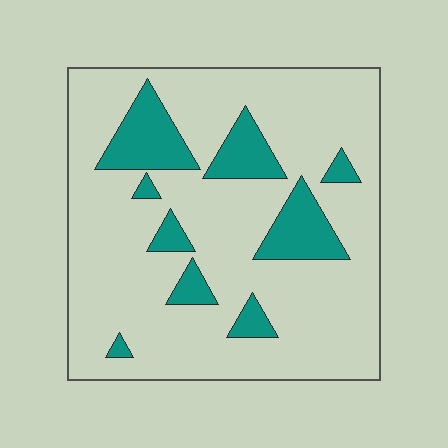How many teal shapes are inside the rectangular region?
9.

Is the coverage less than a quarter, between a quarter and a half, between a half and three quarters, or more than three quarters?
Less than a quarter.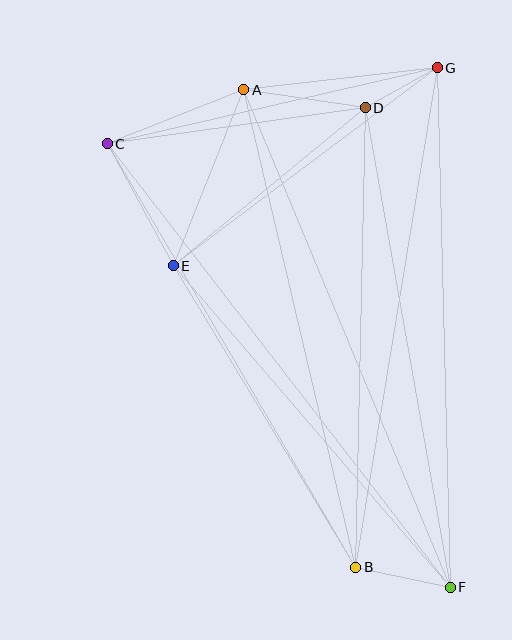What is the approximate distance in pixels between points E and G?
The distance between E and G is approximately 330 pixels.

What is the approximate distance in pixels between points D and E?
The distance between D and E is approximately 248 pixels.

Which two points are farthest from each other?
Points C and F are farthest from each other.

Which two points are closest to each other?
Points D and G are closest to each other.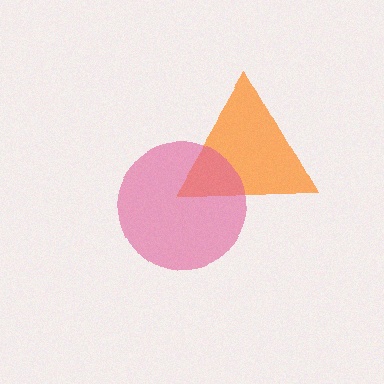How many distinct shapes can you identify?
There are 2 distinct shapes: an orange triangle, a pink circle.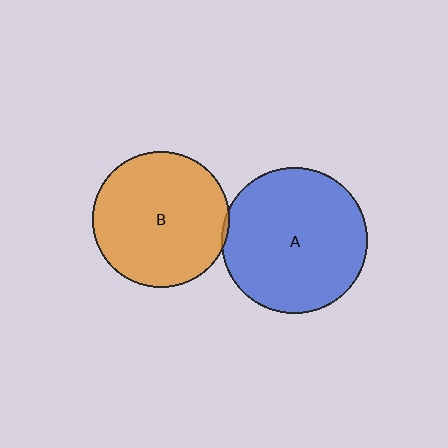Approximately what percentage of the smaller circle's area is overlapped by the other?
Approximately 5%.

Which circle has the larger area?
Circle A (blue).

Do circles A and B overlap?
Yes.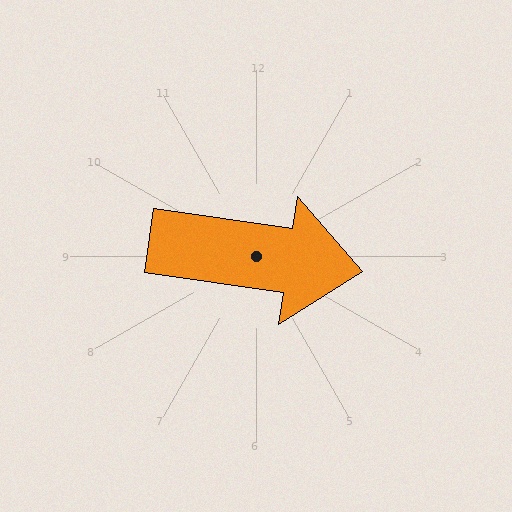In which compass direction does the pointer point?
East.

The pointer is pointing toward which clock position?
Roughly 3 o'clock.